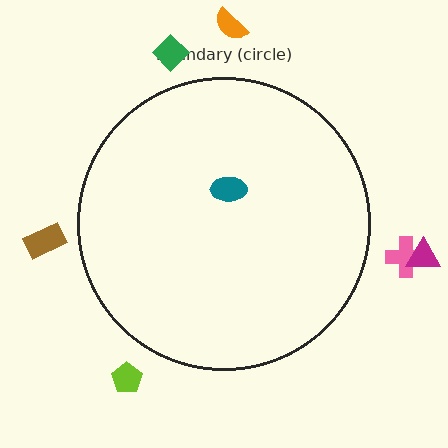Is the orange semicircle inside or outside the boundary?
Outside.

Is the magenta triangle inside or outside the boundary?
Outside.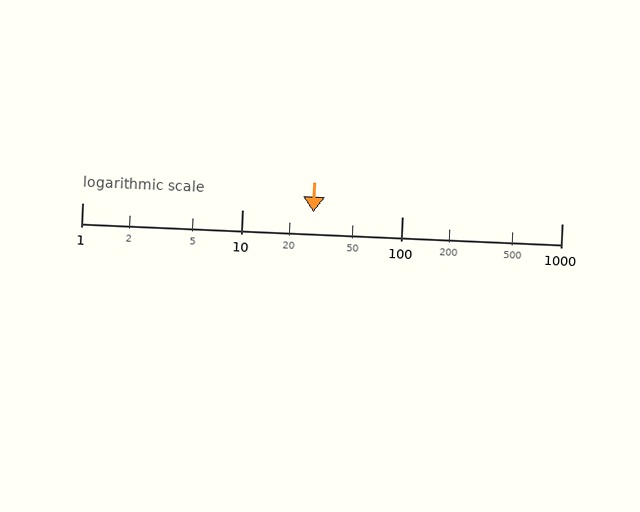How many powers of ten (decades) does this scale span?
The scale spans 3 decades, from 1 to 1000.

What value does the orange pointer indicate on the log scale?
The pointer indicates approximately 28.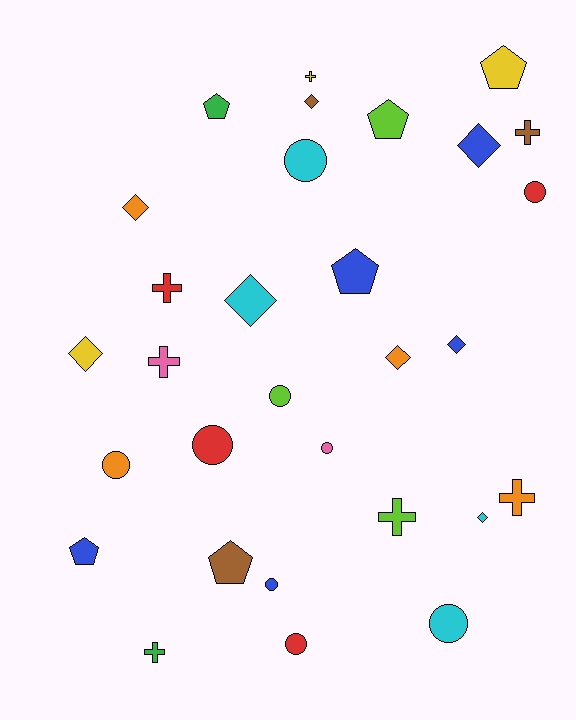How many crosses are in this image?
There are 7 crosses.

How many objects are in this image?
There are 30 objects.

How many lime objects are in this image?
There are 3 lime objects.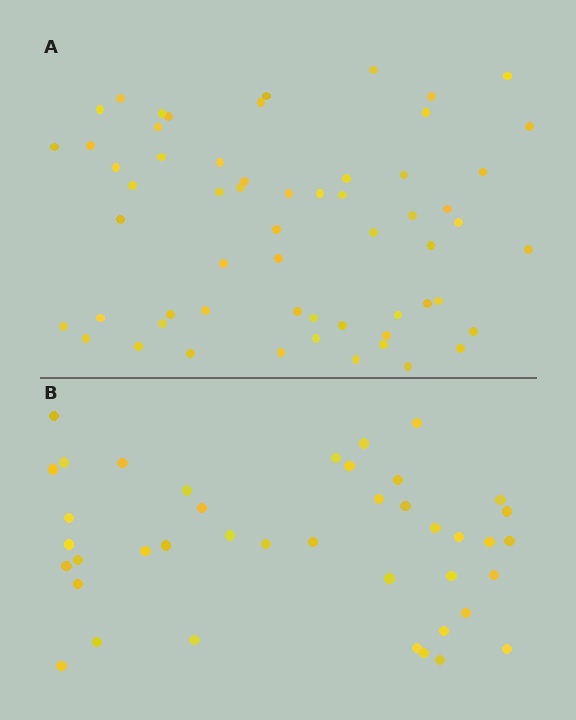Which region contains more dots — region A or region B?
Region A (the top region) has more dots.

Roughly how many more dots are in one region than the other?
Region A has approximately 20 more dots than region B.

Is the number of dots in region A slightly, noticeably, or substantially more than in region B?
Region A has noticeably more, but not dramatically so. The ratio is roughly 1.4 to 1.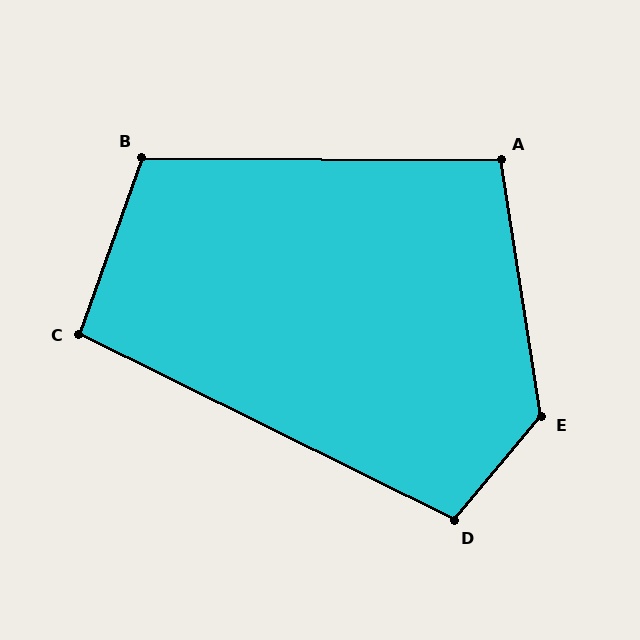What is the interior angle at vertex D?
Approximately 104 degrees (obtuse).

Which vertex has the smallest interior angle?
C, at approximately 97 degrees.